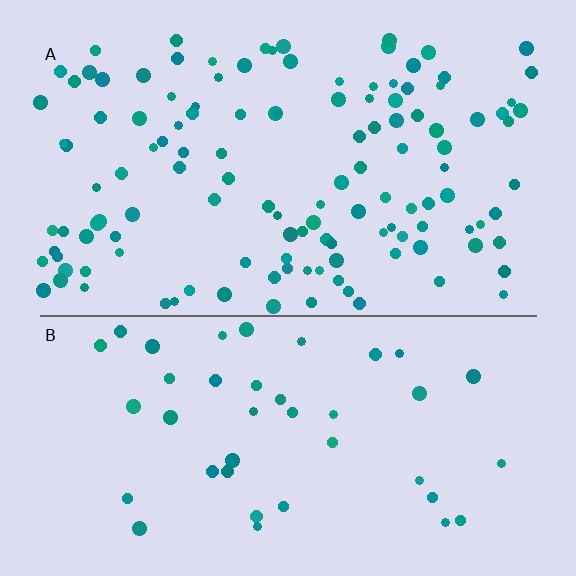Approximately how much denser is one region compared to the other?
Approximately 3.0× — region A over region B.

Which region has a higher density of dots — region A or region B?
A (the top).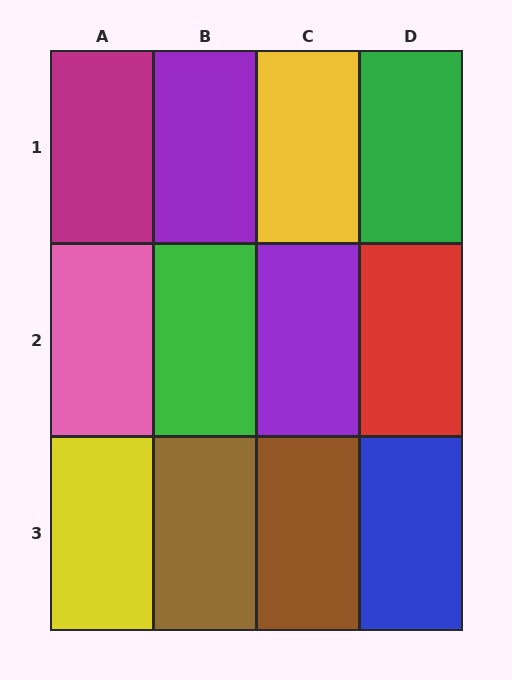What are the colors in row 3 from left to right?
Yellow, brown, brown, blue.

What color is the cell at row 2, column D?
Red.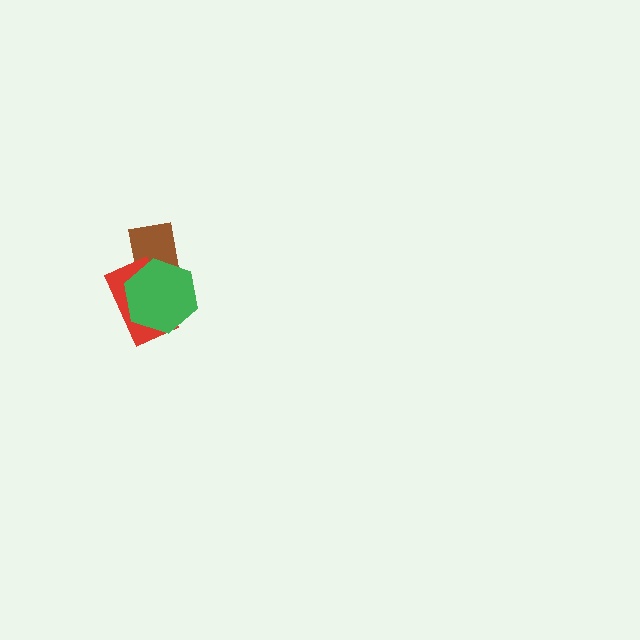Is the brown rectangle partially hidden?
Yes, it is partially covered by another shape.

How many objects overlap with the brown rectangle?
2 objects overlap with the brown rectangle.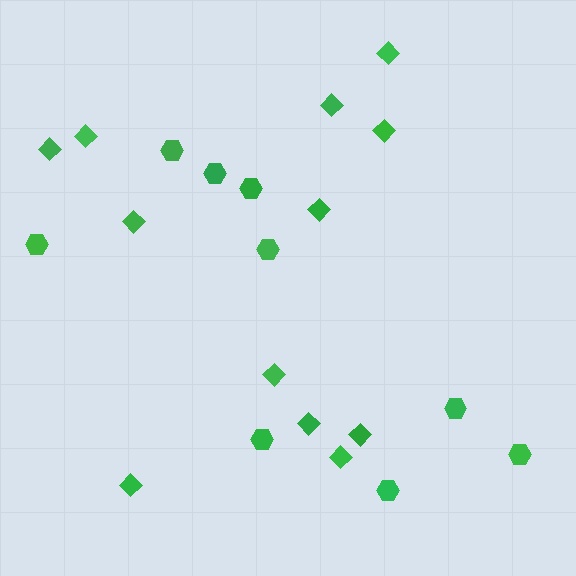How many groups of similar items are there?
There are 2 groups: one group of diamonds (12) and one group of hexagons (9).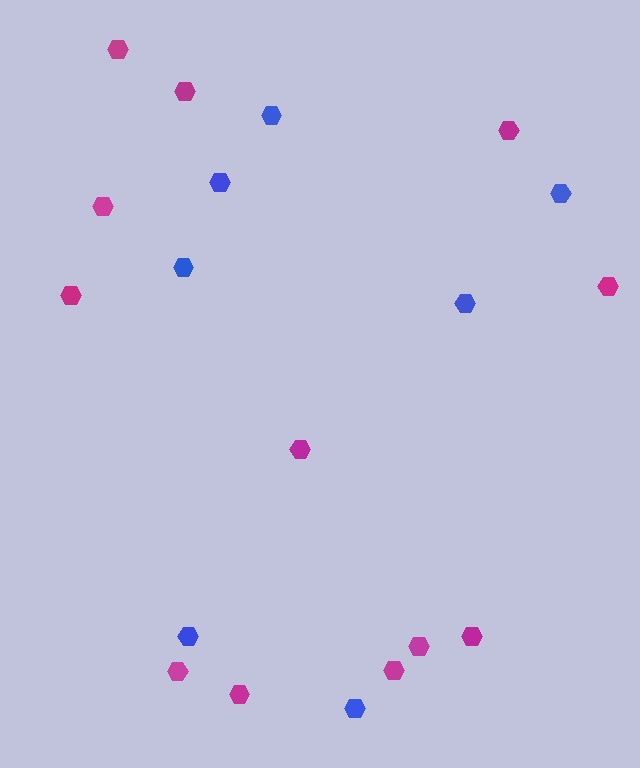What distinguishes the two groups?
There are 2 groups: one group of blue hexagons (7) and one group of magenta hexagons (12).